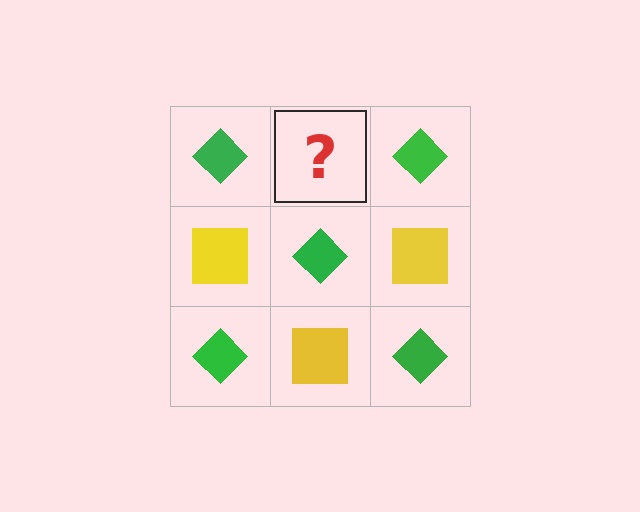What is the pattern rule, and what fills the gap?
The rule is that it alternates green diamond and yellow square in a checkerboard pattern. The gap should be filled with a yellow square.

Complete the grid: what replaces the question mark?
The question mark should be replaced with a yellow square.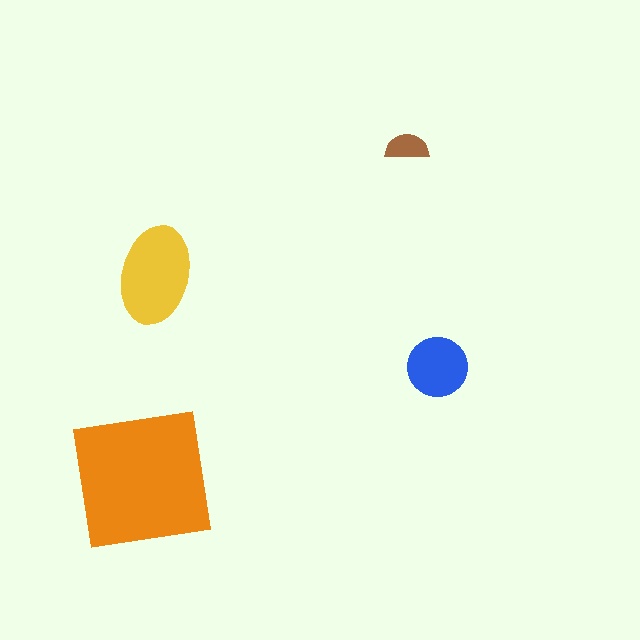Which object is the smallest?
The brown semicircle.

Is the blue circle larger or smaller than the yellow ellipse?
Smaller.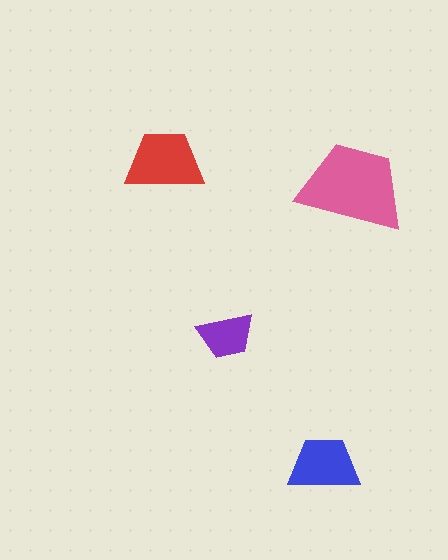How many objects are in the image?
There are 4 objects in the image.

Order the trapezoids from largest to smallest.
the pink one, the red one, the blue one, the purple one.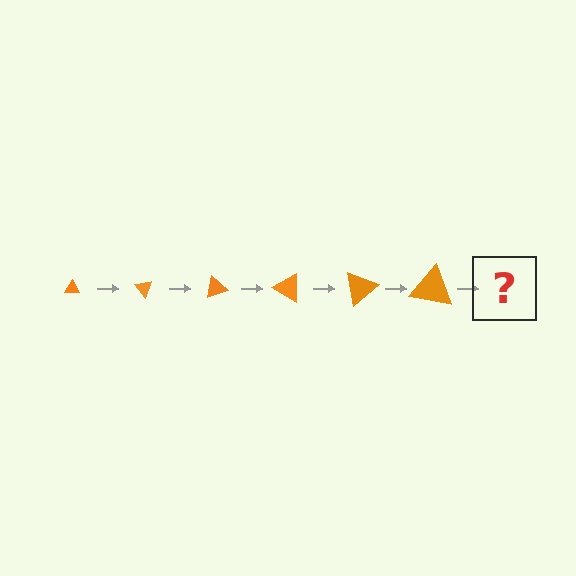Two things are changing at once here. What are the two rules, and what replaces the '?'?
The two rules are that the triangle grows larger each step and it rotates 50 degrees each step. The '?' should be a triangle, larger than the previous one and rotated 300 degrees from the start.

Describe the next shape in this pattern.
It should be a triangle, larger than the previous one and rotated 300 degrees from the start.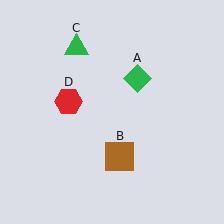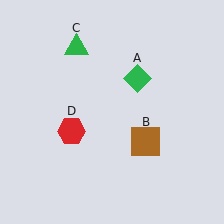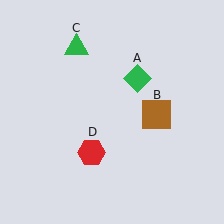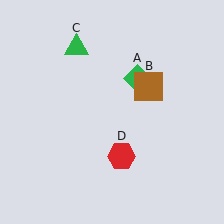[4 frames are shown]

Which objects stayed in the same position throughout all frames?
Green diamond (object A) and green triangle (object C) remained stationary.